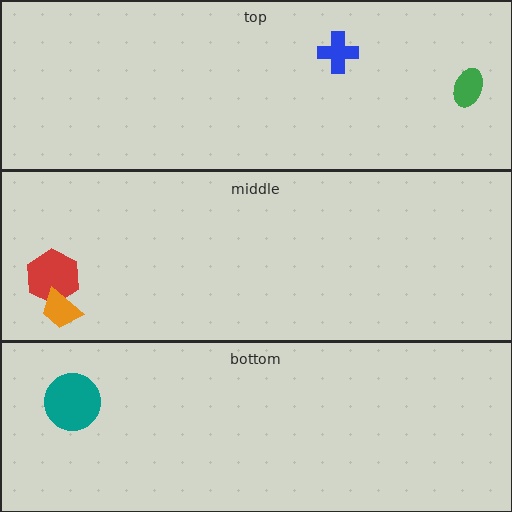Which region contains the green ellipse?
The top region.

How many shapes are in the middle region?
2.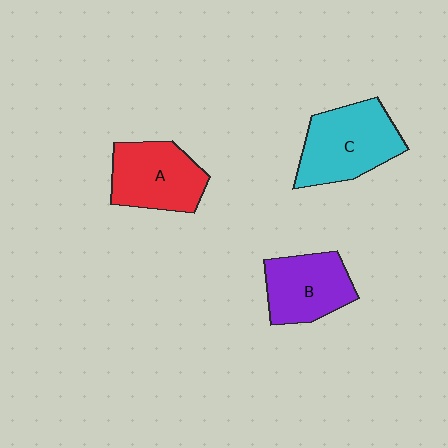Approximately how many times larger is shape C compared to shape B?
Approximately 1.2 times.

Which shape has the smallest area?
Shape B (purple).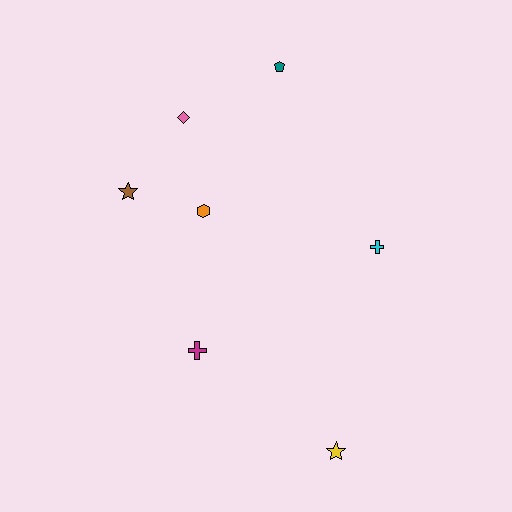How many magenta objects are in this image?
There is 1 magenta object.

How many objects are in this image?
There are 7 objects.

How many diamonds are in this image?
There is 1 diamond.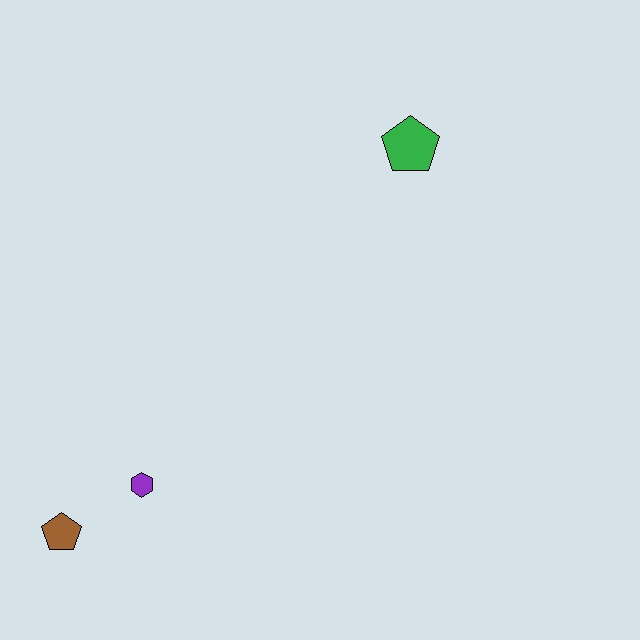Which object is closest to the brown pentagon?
The purple hexagon is closest to the brown pentagon.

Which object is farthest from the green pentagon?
The brown pentagon is farthest from the green pentagon.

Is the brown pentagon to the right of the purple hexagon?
No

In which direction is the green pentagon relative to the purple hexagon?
The green pentagon is above the purple hexagon.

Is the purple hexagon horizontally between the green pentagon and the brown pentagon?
Yes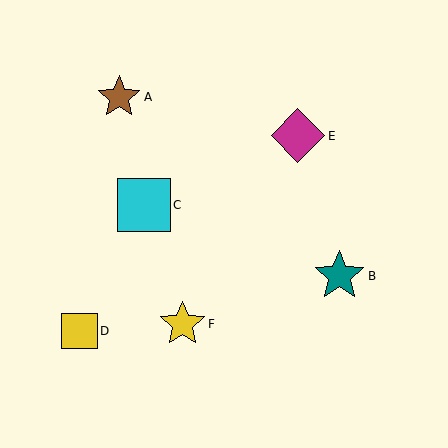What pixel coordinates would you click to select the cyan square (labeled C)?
Click at (144, 205) to select the cyan square C.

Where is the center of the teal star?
The center of the teal star is at (339, 276).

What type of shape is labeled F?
Shape F is a yellow star.